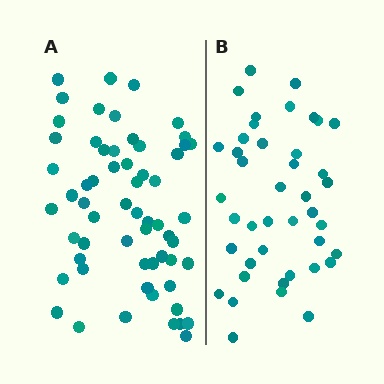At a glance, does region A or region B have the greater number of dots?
Region A (the left region) has more dots.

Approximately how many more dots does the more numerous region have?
Region A has approximately 20 more dots than region B.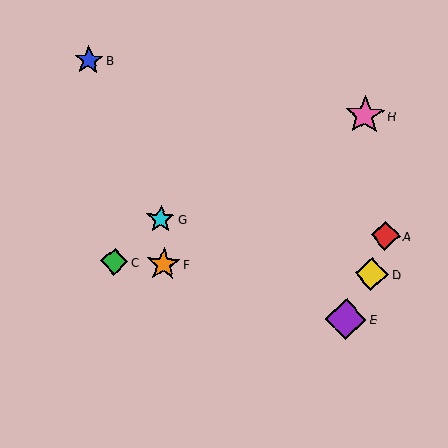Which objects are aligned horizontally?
Objects C, D, F are aligned horizontally.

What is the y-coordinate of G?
Object G is at y≈219.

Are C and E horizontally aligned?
No, C is at y≈262 and E is at y≈319.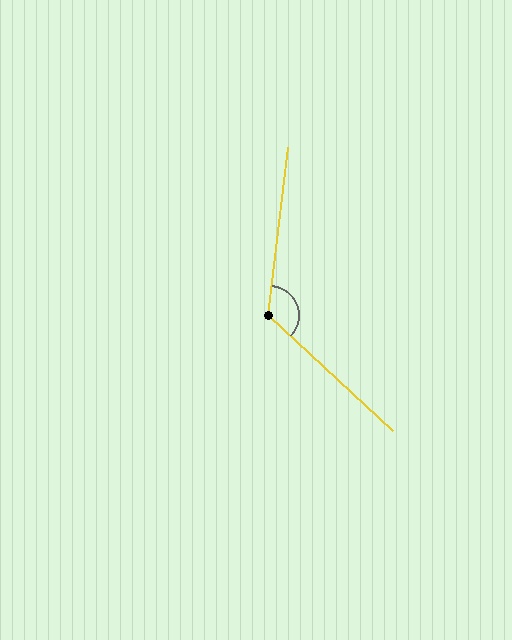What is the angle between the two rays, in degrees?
Approximately 126 degrees.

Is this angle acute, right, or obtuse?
It is obtuse.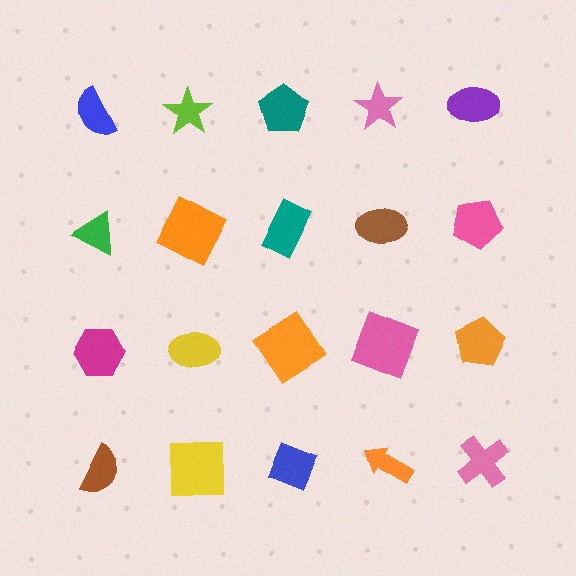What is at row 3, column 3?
An orange diamond.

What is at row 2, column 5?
A pink pentagon.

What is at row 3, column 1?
A magenta hexagon.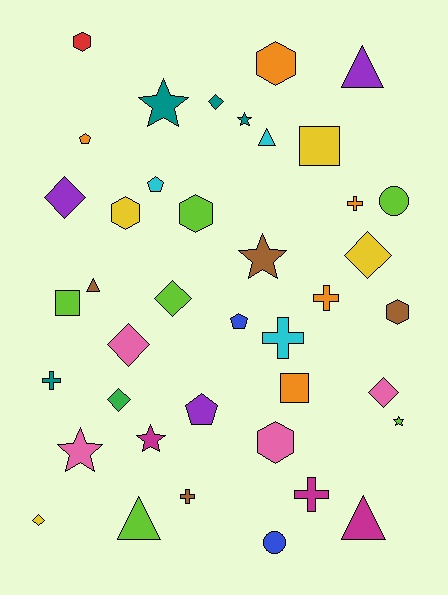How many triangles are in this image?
There are 5 triangles.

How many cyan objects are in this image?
There are 3 cyan objects.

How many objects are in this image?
There are 40 objects.